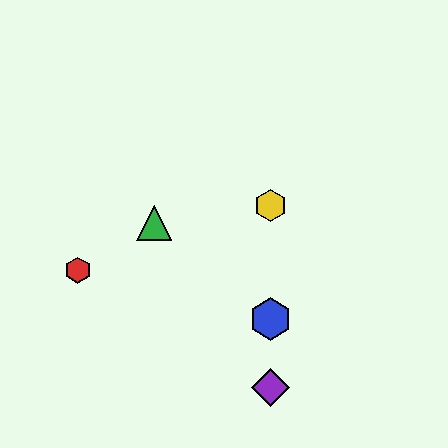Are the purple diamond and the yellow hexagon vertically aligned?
Yes, both are at x≈271.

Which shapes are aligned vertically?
The blue hexagon, the yellow hexagon, the purple diamond are aligned vertically.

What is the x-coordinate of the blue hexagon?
The blue hexagon is at x≈271.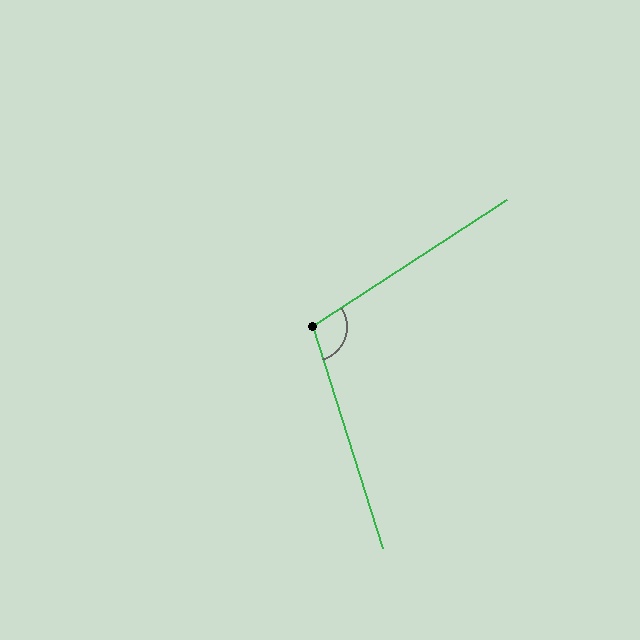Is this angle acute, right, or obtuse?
It is obtuse.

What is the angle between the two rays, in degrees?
Approximately 106 degrees.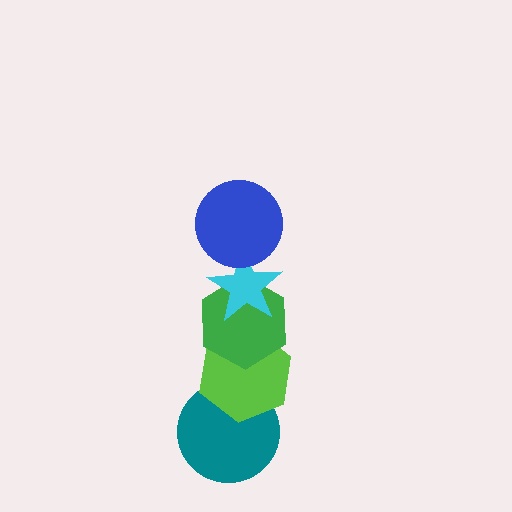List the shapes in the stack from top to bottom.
From top to bottom: the blue circle, the cyan star, the green hexagon, the lime hexagon, the teal circle.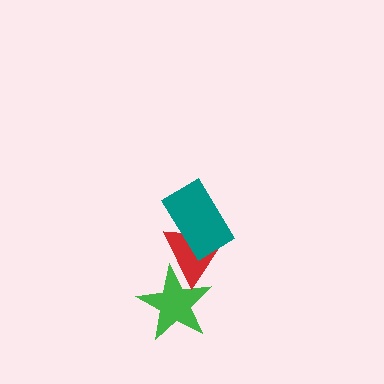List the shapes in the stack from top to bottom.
From top to bottom: the teal rectangle, the red triangle, the green star.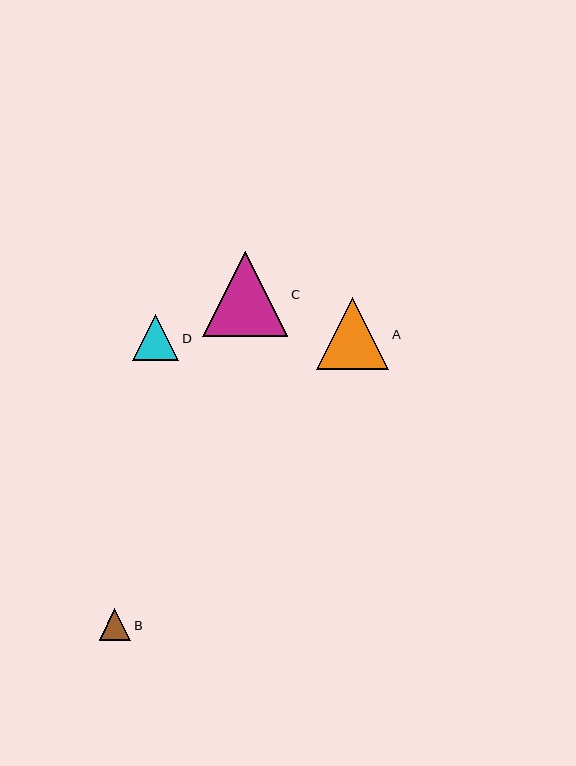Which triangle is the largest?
Triangle C is the largest with a size of approximately 85 pixels.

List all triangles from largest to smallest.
From largest to smallest: C, A, D, B.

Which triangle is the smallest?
Triangle B is the smallest with a size of approximately 32 pixels.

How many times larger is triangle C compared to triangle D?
Triangle C is approximately 1.8 times the size of triangle D.